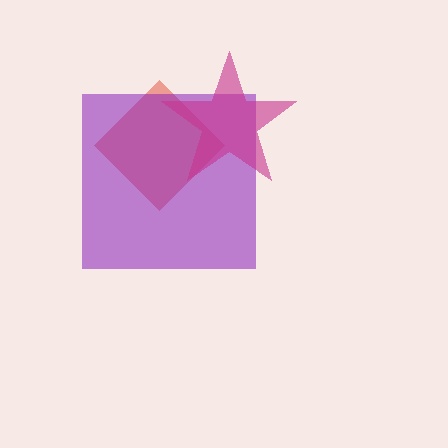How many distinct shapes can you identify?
There are 3 distinct shapes: a red diamond, a purple square, a magenta star.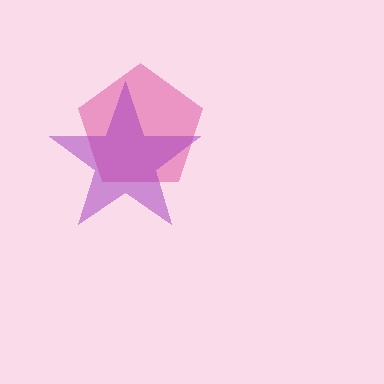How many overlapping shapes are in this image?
There are 2 overlapping shapes in the image.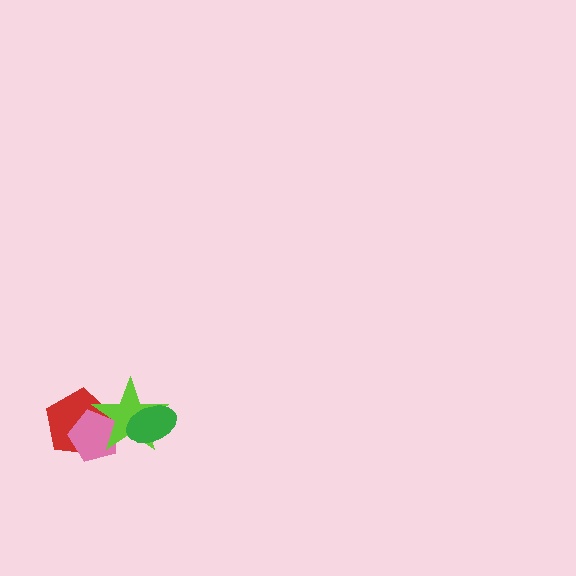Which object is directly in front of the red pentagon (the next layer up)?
The pink pentagon is directly in front of the red pentagon.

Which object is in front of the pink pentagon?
The lime star is in front of the pink pentagon.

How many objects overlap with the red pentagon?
2 objects overlap with the red pentagon.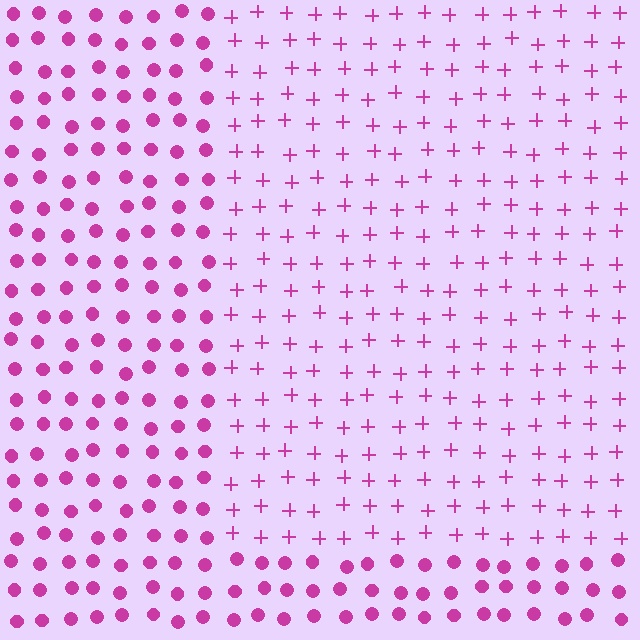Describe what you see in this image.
The image is filled with small magenta elements arranged in a uniform grid. A rectangle-shaped region contains plus signs, while the surrounding area contains circles. The boundary is defined purely by the change in element shape.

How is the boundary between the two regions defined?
The boundary is defined by a change in element shape: plus signs inside vs. circles outside. All elements share the same color and spacing.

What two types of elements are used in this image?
The image uses plus signs inside the rectangle region and circles outside it.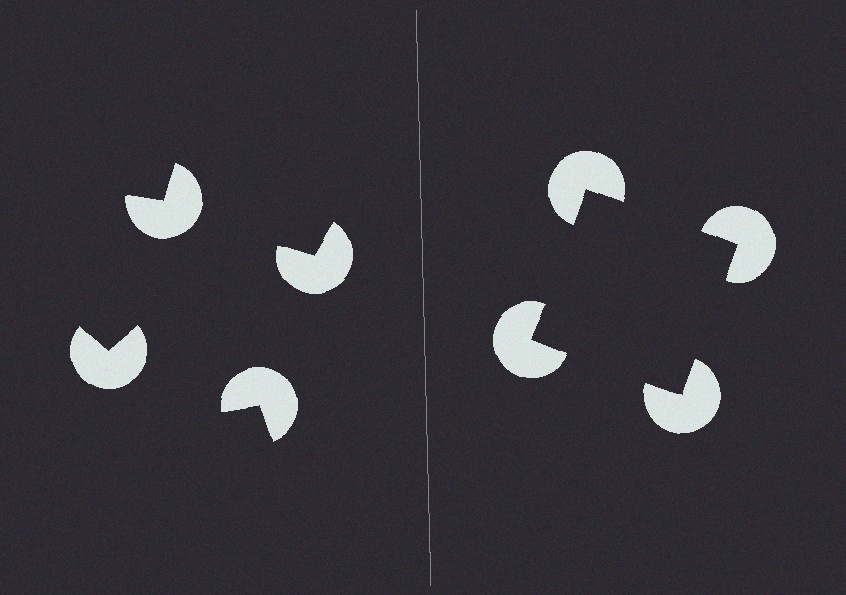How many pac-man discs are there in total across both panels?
8 — 4 on each side.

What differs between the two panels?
The pac-man discs are positioned identically on both sides; only the wedge orientations differ. On the right they align to a square; on the left they are misaligned.